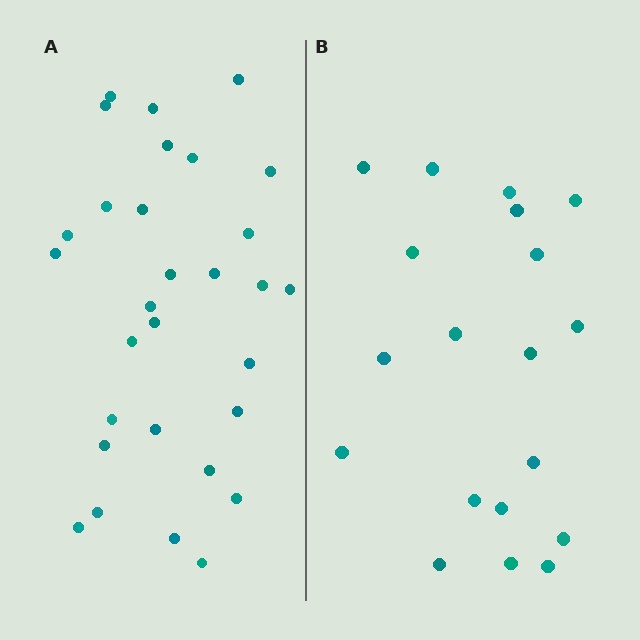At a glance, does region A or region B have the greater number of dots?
Region A (the left region) has more dots.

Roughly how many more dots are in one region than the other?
Region A has roughly 12 or so more dots than region B.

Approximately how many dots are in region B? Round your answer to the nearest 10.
About 20 dots. (The exact count is 19, which rounds to 20.)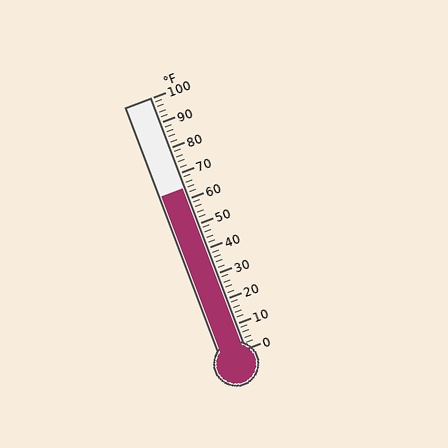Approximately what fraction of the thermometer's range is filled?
The thermometer is filled to approximately 65% of its range.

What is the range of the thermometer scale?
The thermometer scale ranges from 0°F to 100°F.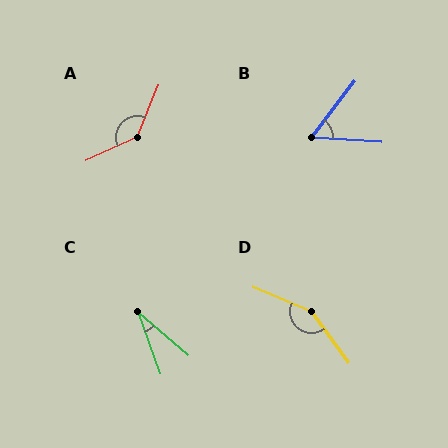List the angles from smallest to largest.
C (30°), B (56°), A (136°), D (148°).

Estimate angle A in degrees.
Approximately 136 degrees.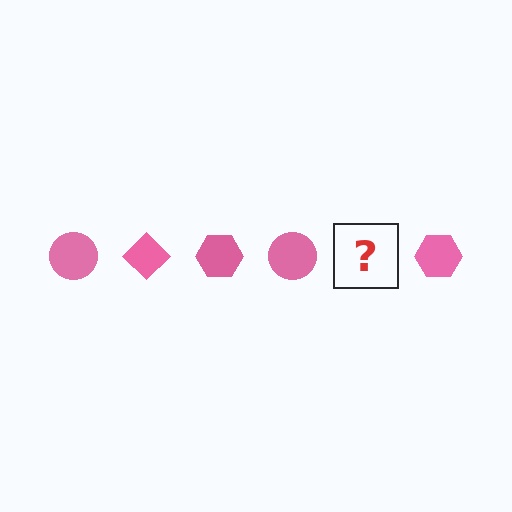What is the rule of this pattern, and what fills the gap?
The rule is that the pattern cycles through circle, diamond, hexagon shapes in pink. The gap should be filled with a pink diamond.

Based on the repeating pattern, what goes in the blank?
The blank should be a pink diamond.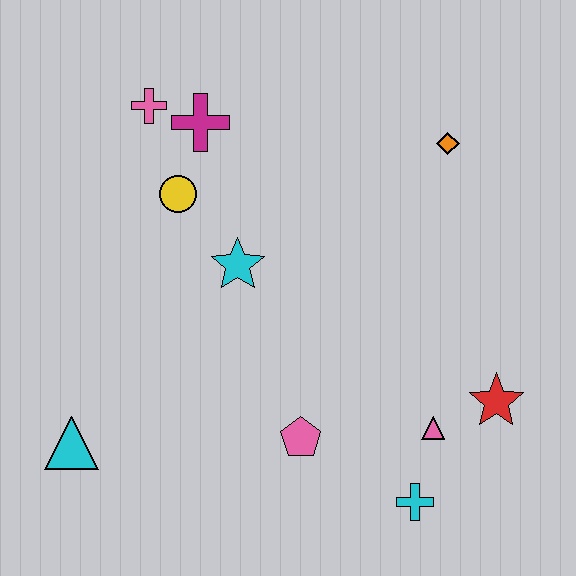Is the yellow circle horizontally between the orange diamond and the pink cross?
Yes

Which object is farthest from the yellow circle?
The cyan cross is farthest from the yellow circle.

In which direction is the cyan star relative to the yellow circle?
The cyan star is below the yellow circle.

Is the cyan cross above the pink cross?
No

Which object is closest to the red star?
The pink triangle is closest to the red star.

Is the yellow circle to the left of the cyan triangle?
No